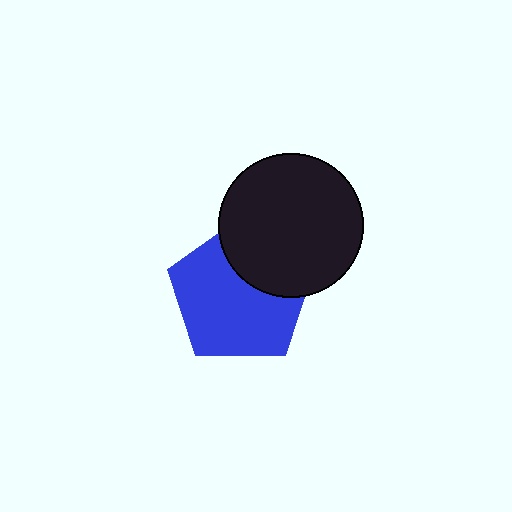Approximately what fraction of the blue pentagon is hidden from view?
Roughly 31% of the blue pentagon is hidden behind the black circle.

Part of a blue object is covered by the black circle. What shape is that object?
It is a pentagon.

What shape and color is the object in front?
The object in front is a black circle.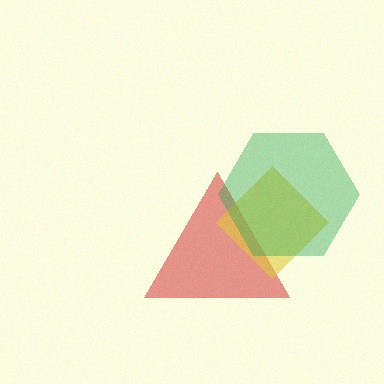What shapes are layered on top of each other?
The layered shapes are: a red triangle, a yellow diamond, a green hexagon.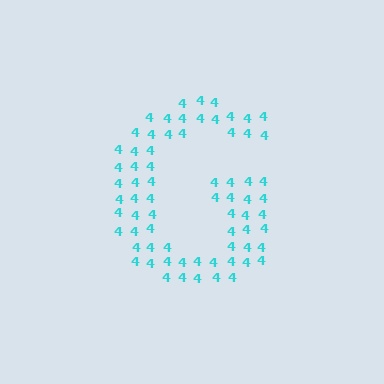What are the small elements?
The small elements are digit 4's.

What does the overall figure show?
The overall figure shows the letter G.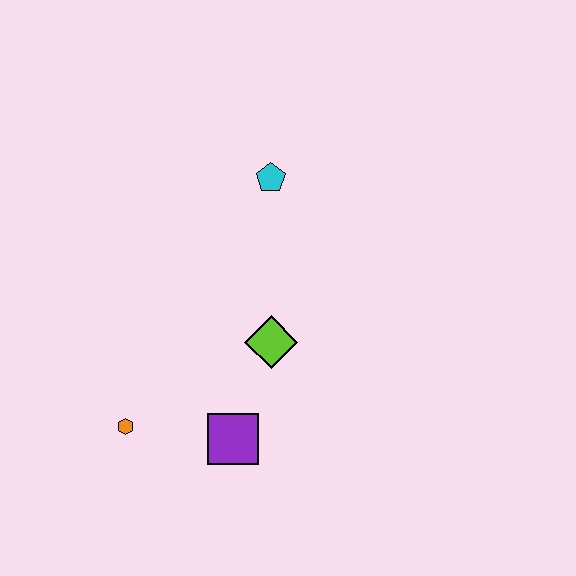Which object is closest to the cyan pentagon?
The lime diamond is closest to the cyan pentagon.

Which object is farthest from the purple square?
The cyan pentagon is farthest from the purple square.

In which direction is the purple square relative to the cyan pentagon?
The purple square is below the cyan pentagon.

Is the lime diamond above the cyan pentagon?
No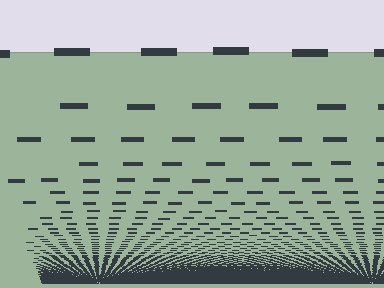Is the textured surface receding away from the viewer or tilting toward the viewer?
The surface appears to tilt toward the viewer. Texture elements get larger and sparser toward the top.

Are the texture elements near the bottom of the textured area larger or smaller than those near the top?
Smaller. The gradient is inverted — elements near the bottom are smaller and denser.